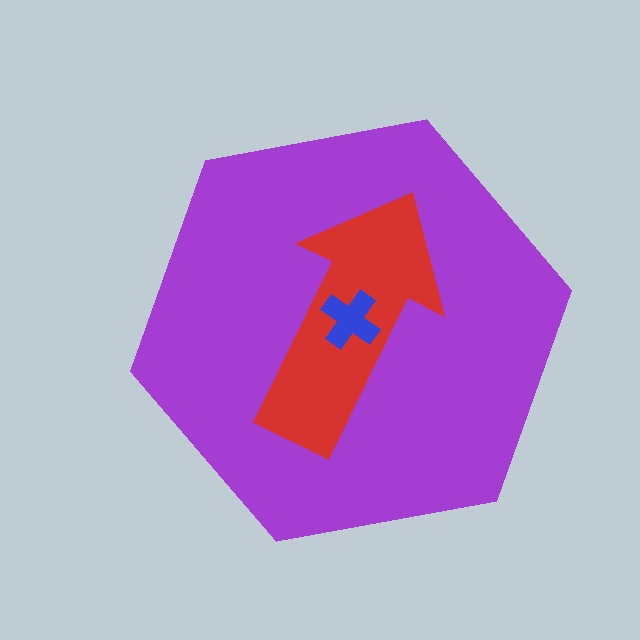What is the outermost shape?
The purple hexagon.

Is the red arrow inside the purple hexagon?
Yes.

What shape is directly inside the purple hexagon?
The red arrow.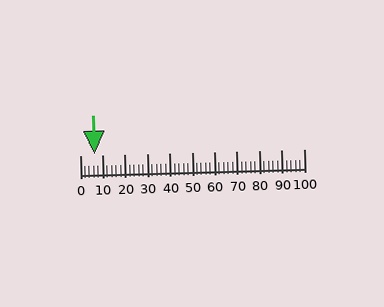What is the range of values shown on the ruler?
The ruler shows values from 0 to 100.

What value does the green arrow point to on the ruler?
The green arrow points to approximately 6.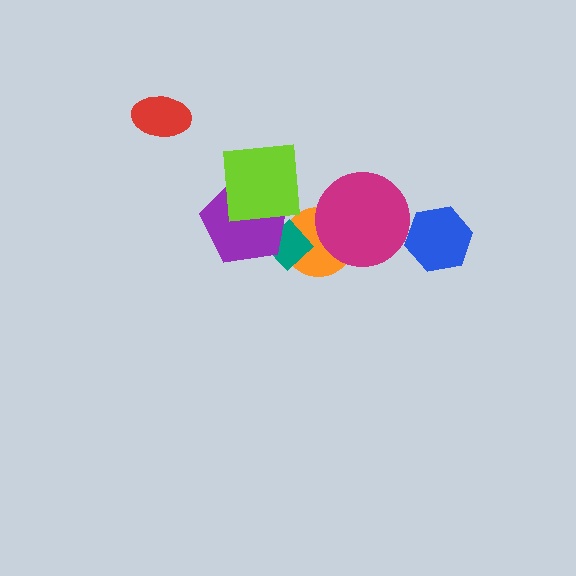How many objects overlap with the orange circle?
2 objects overlap with the orange circle.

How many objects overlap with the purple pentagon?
2 objects overlap with the purple pentagon.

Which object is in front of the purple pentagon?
The lime square is in front of the purple pentagon.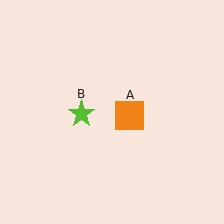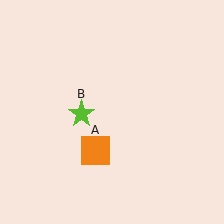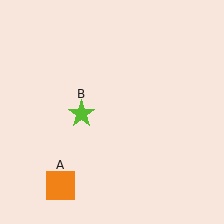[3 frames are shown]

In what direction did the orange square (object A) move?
The orange square (object A) moved down and to the left.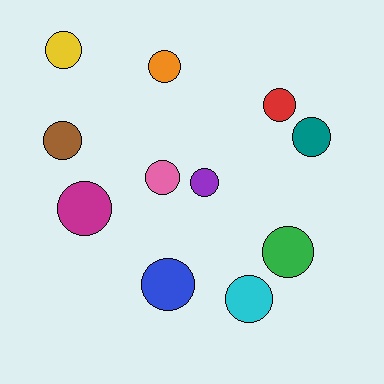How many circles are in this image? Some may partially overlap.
There are 11 circles.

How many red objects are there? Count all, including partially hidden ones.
There is 1 red object.